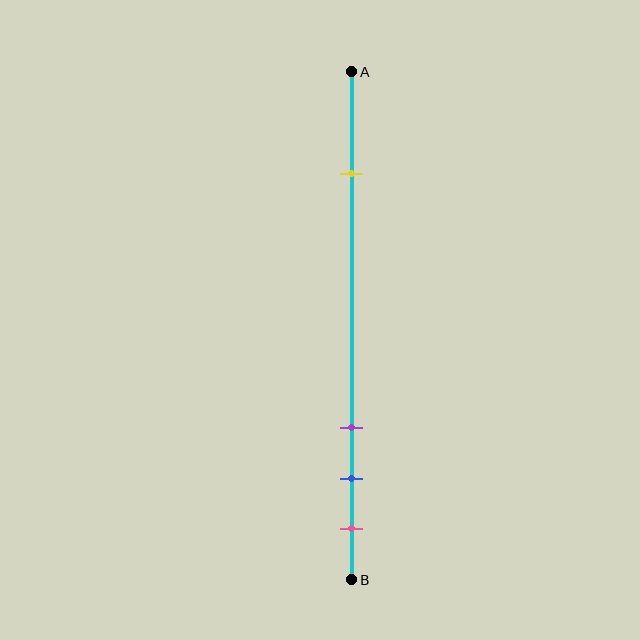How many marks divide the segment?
There are 4 marks dividing the segment.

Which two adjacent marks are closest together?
The blue and pink marks are the closest adjacent pair.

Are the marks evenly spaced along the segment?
No, the marks are not evenly spaced.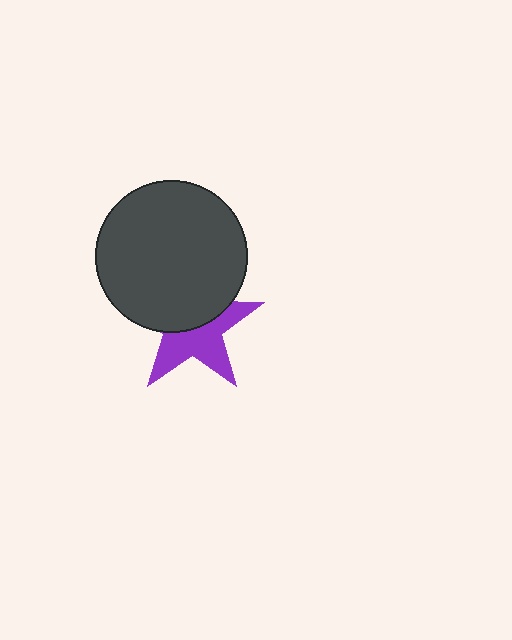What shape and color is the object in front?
The object in front is a dark gray circle.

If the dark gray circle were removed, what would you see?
You would see the complete purple star.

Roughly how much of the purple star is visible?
About half of it is visible (roughly 52%).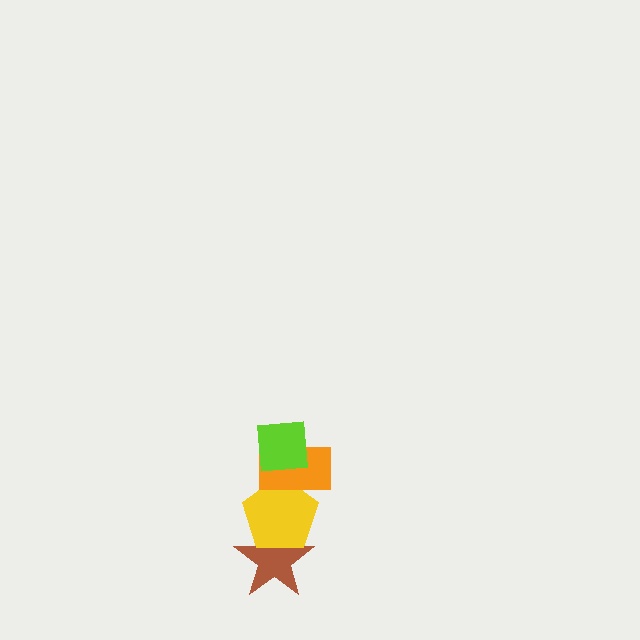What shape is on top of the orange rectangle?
The lime square is on top of the orange rectangle.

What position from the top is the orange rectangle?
The orange rectangle is 2nd from the top.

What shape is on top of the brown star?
The yellow pentagon is on top of the brown star.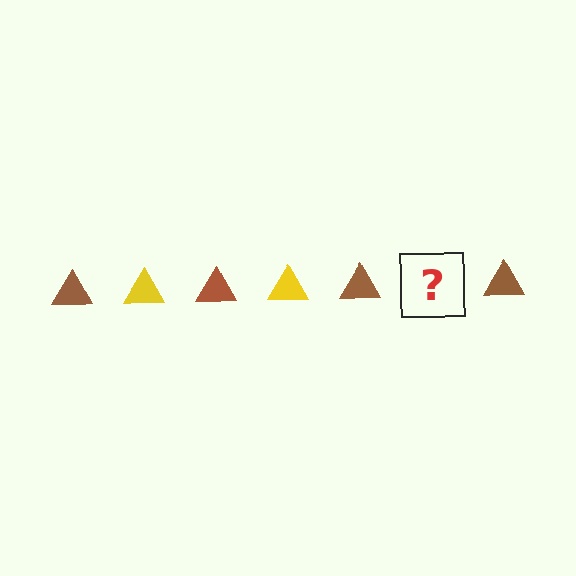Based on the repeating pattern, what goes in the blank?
The blank should be a yellow triangle.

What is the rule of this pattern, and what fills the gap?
The rule is that the pattern cycles through brown, yellow triangles. The gap should be filled with a yellow triangle.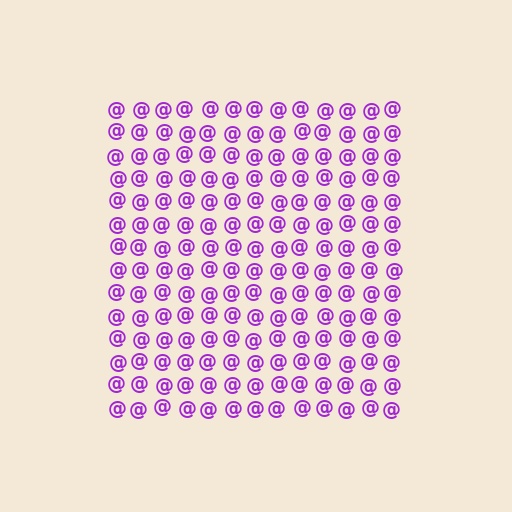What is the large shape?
The large shape is a square.